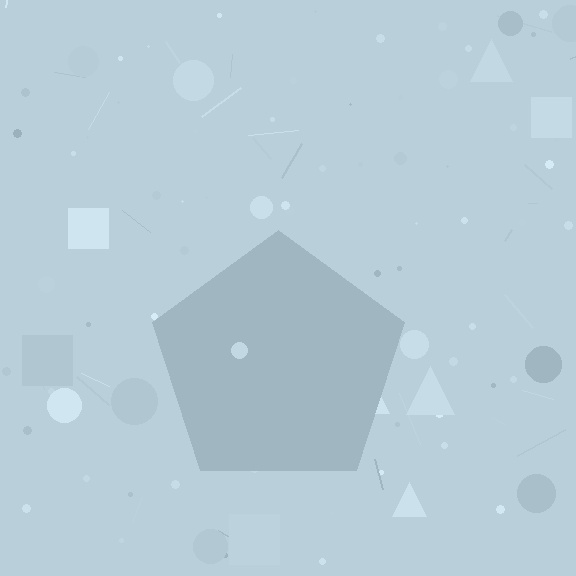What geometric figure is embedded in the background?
A pentagon is embedded in the background.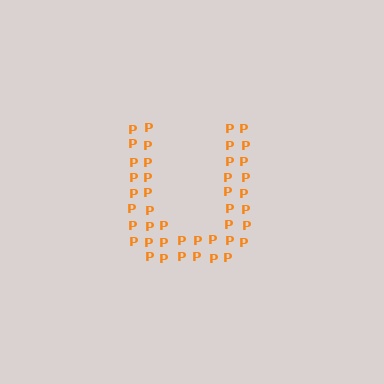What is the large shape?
The large shape is the letter U.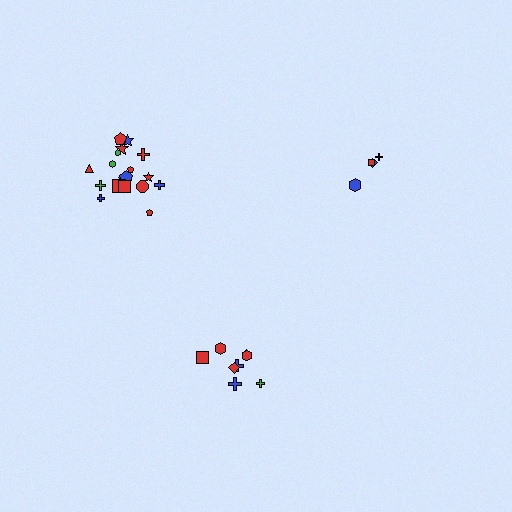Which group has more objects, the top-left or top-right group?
The top-left group.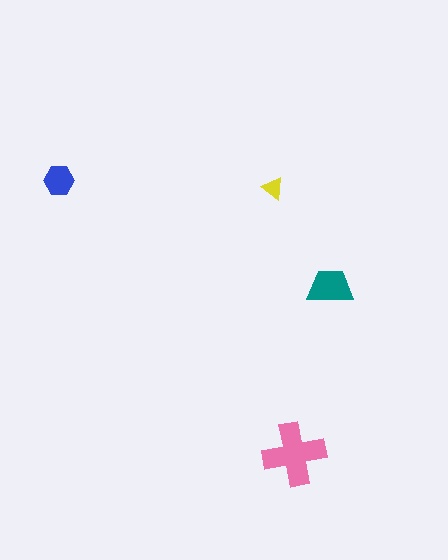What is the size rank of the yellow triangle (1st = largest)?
4th.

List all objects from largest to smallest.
The pink cross, the teal trapezoid, the blue hexagon, the yellow triangle.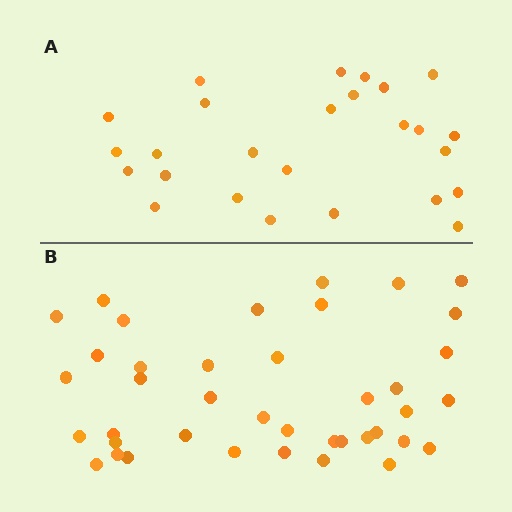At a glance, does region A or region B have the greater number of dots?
Region B (the bottom region) has more dots.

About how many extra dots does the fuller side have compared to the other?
Region B has approximately 15 more dots than region A.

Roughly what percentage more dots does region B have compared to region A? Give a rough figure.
About 55% more.